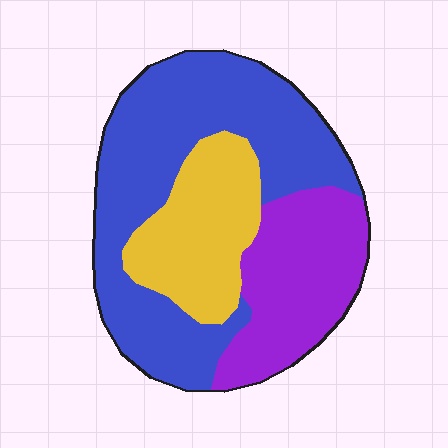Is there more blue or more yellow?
Blue.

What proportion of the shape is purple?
Purple takes up about one quarter (1/4) of the shape.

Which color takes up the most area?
Blue, at roughly 50%.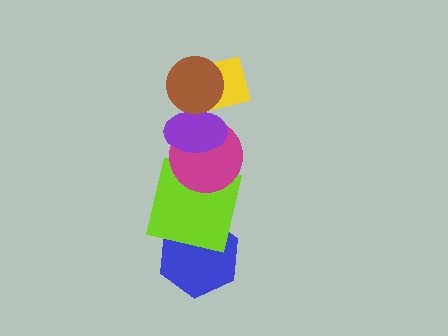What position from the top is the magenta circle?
The magenta circle is 4th from the top.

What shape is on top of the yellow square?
The brown circle is on top of the yellow square.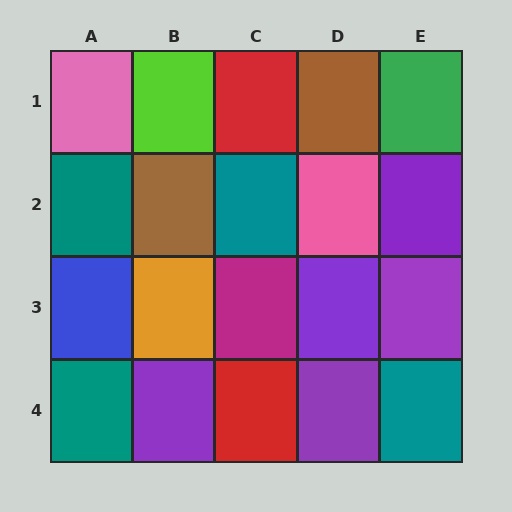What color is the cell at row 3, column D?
Purple.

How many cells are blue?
1 cell is blue.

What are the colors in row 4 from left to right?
Teal, purple, red, purple, teal.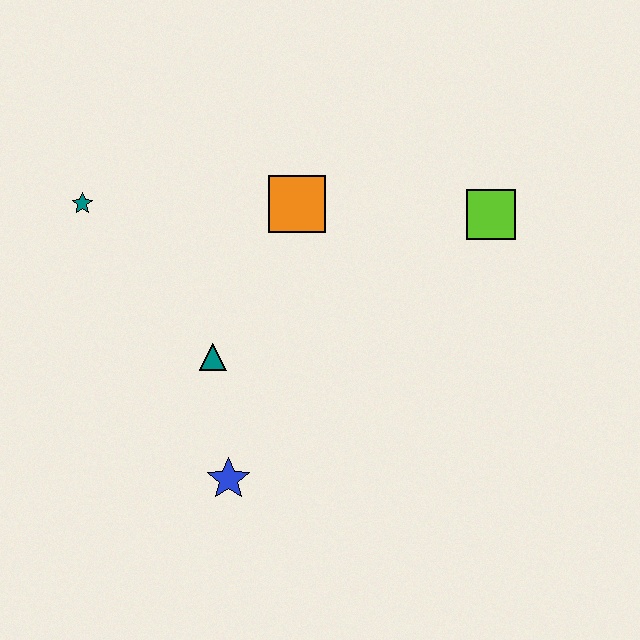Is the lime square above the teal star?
No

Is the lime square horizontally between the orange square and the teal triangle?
No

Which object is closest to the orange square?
The teal triangle is closest to the orange square.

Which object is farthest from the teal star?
The lime square is farthest from the teal star.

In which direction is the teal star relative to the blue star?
The teal star is above the blue star.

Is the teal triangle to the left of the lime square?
Yes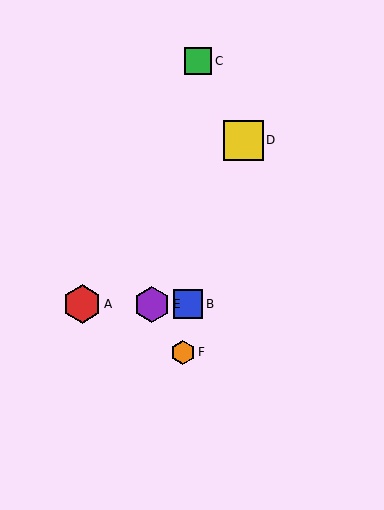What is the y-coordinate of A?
Object A is at y≈304.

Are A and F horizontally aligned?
No, A is at y≈304 and F is at y≈352.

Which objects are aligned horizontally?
Objects A, B, E are aligned horizontally.